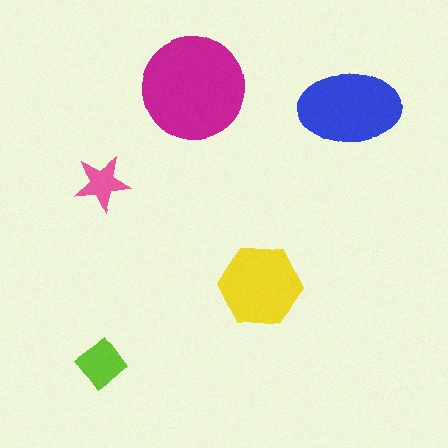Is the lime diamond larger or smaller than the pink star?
Larger.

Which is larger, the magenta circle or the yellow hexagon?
The magenta circle.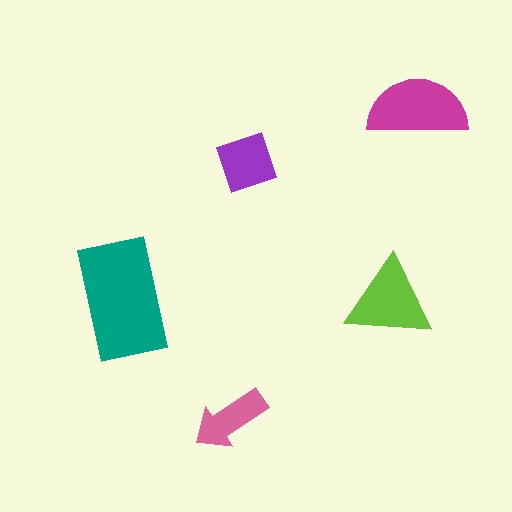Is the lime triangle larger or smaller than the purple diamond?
Larger.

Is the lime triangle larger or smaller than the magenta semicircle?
Smaller.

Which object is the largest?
The teal rectangle.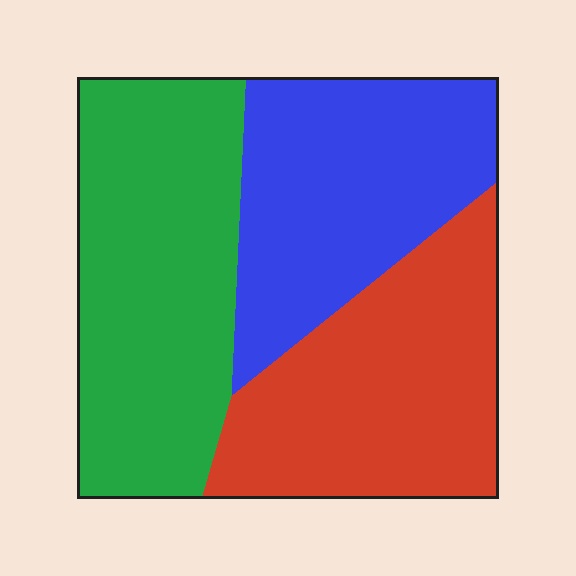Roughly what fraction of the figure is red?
Red takes up between a quarter and a half of the figure.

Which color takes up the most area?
Green, at roughly 35%.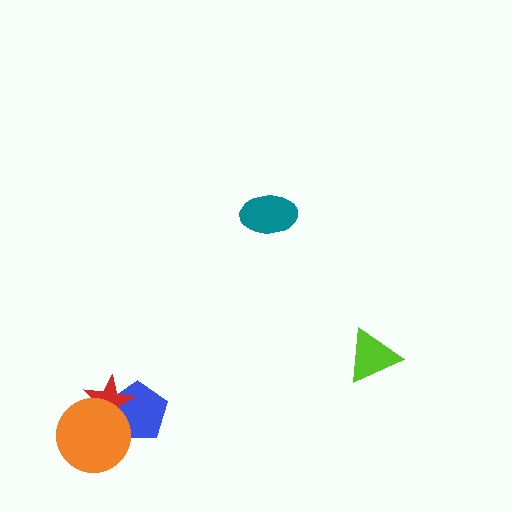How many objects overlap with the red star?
2 objects overlap with the red star.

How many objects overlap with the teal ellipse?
0 objects overlap with the teal ellipse.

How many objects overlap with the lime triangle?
0 objects overlap with the lime triangle.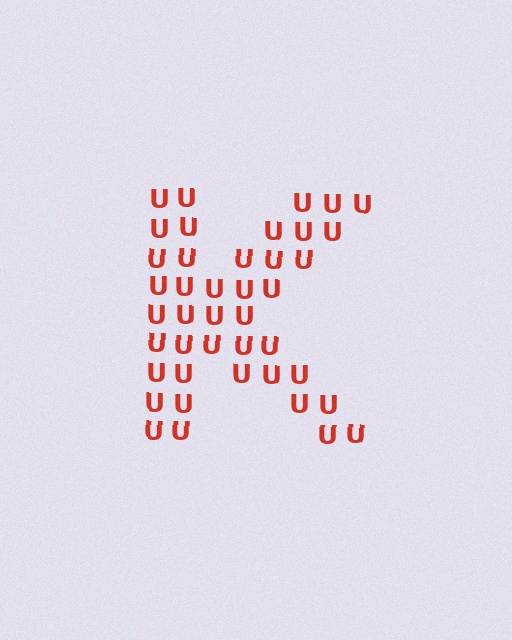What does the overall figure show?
The overall figure shows the letter K.